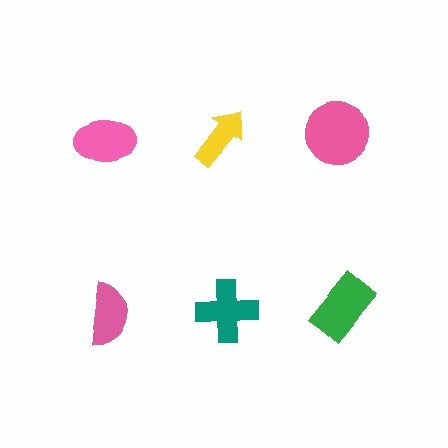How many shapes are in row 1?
3 shapes.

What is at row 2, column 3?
A green rectangle.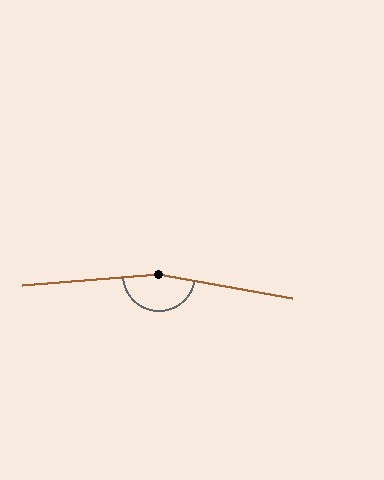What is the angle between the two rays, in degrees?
Approximately 166 degrees.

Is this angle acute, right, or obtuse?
It is obtuse.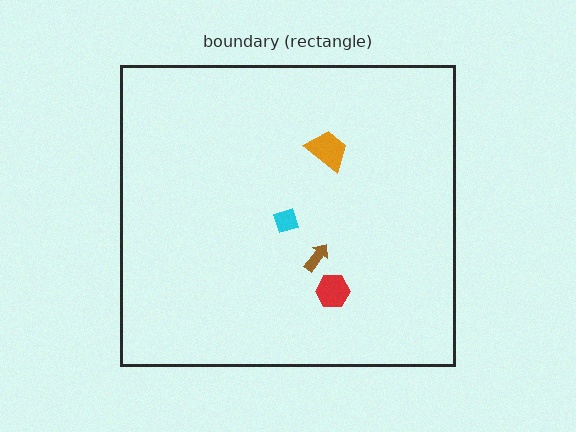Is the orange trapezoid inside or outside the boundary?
Inside.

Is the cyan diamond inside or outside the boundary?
Inside.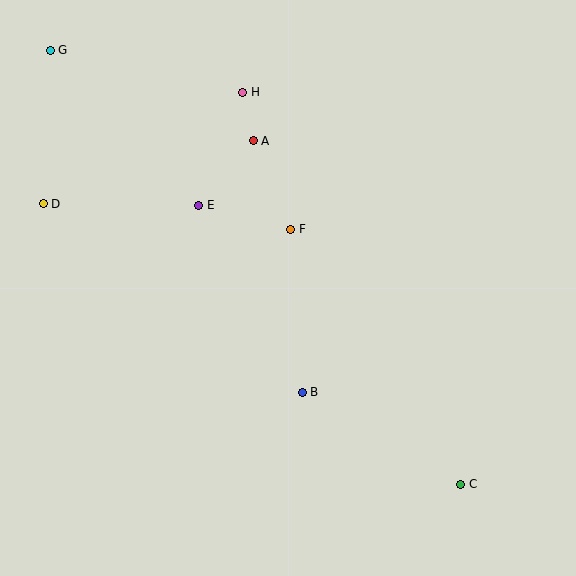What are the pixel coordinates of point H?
Point H is at (243, 92).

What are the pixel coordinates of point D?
Point D is at (43, 204).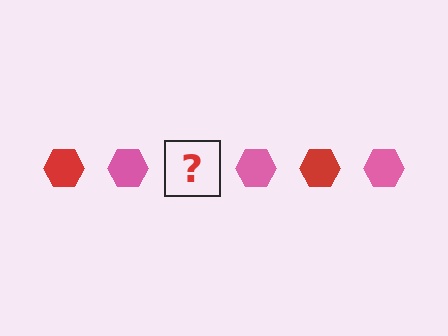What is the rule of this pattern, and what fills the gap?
The rule is that the pattern cycles through red, pink hexagons. The gap should be filled with a red hexagon.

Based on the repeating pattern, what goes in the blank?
The blank should be a red hexagon.